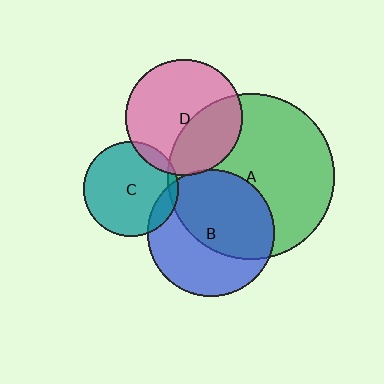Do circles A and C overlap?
Yes.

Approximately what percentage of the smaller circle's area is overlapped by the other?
Approximately 5%.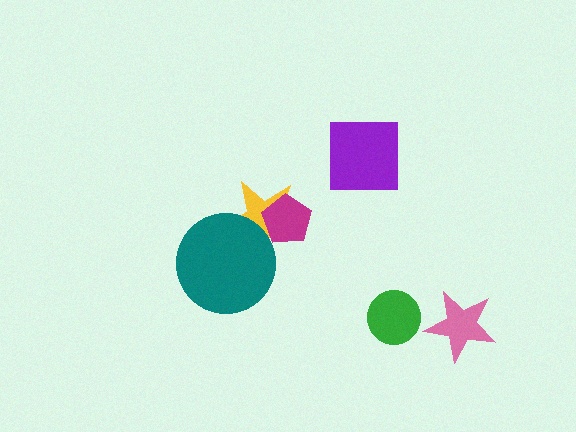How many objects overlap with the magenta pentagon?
1 object overlaps with the magenta pentagon.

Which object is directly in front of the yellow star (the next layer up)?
The magenta pentagon is directly in front of the yellow star.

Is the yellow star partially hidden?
Yes, it is partially covered by another shape.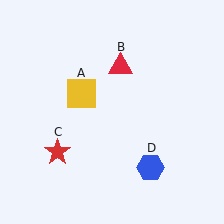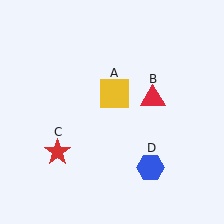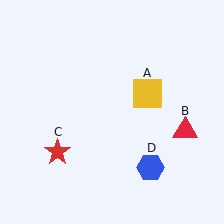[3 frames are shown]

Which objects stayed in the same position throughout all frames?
Red star (object C) and blue hexagon (object D) remained stationary.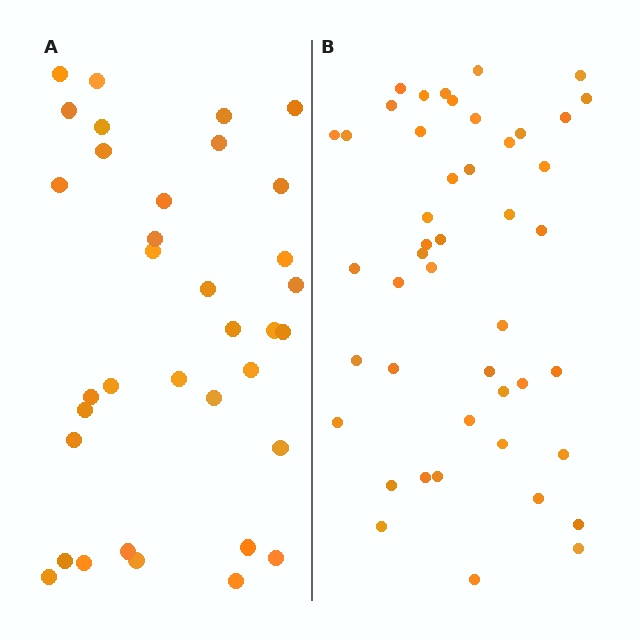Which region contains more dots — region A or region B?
Region B (the right region) has more dots.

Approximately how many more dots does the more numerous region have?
Region B has roughly 12 or so more dots than region A.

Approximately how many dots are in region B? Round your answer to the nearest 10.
About 50 dots. (The exact count is 46, which rounds to 50.)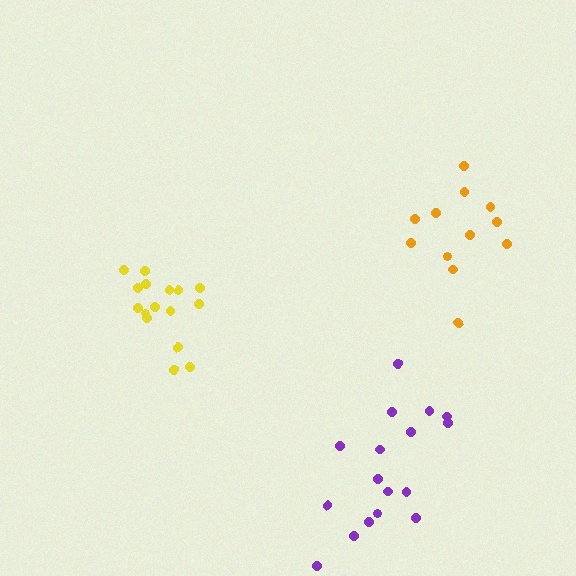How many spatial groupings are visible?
There are 3 spatial groupings.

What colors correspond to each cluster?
The clusters are colored: yellow, purple, orange.